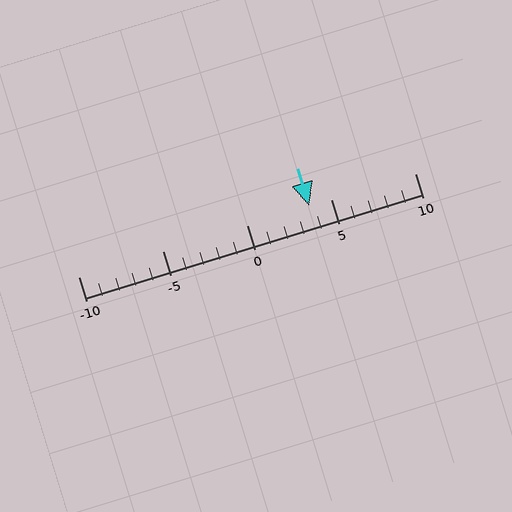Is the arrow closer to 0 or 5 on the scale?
The arrow is closer to 5.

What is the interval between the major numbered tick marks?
The major tick marks are spaced 5 units apart.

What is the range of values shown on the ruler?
The ruler shows values from -10 to 10.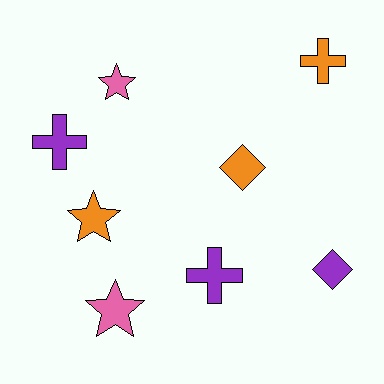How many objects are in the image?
There are 8 objects.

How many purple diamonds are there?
There is 1 purple diamond.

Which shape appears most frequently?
Star, with 3 objects.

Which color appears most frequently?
Orange, with 3 objects.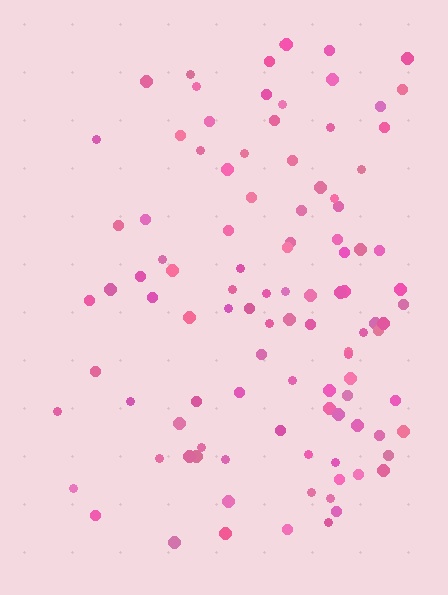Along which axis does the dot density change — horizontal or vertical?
Horizontal.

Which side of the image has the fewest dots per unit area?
The left.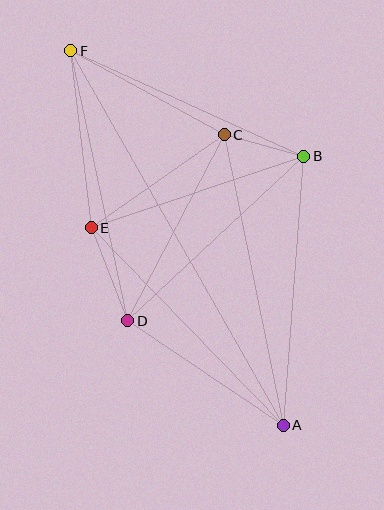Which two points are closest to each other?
Points B and C are closest to each other.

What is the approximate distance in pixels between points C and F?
The distance between C and F is approximately 175 pixels.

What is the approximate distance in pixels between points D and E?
The distance between D and E is approximately 100 pixels.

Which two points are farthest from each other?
Points A and F are farthest from each other.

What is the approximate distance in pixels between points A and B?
The distance between A and B is approximately 270 pixels.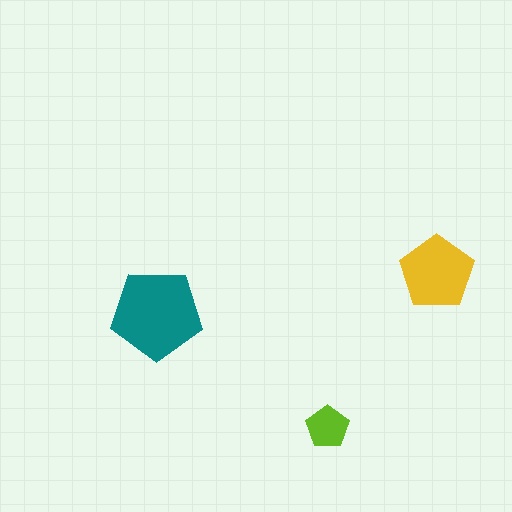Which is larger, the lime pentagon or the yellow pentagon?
The yellow one.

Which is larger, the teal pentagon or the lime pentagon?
The teal one.